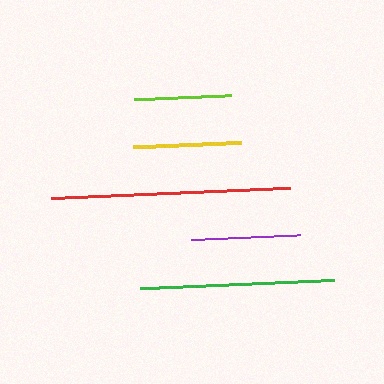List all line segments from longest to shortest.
From longest to shortest: red, green, purple, yellow, lime.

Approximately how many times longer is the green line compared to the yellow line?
The green line is approximately 1.8 times the length of the yellow line.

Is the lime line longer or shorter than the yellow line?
The yellow line is longer than the lime line.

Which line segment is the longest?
The red line is the longest at approximately 239 pixels.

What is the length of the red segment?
The red segment is approximately 239 pixels long.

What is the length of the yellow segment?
The yellow segment is approximately 108 pixels long.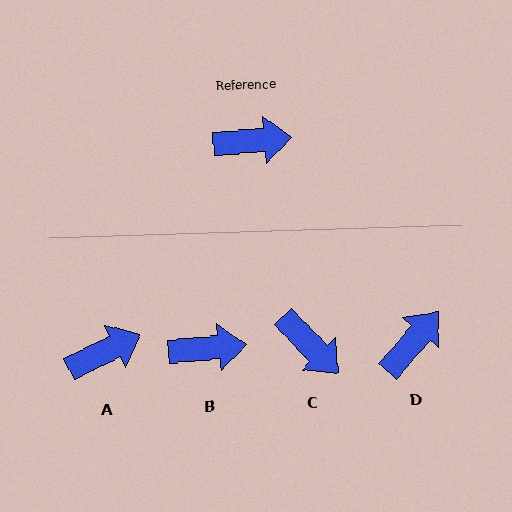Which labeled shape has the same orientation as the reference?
B.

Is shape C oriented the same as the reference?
No, it is off by about 51 degrees.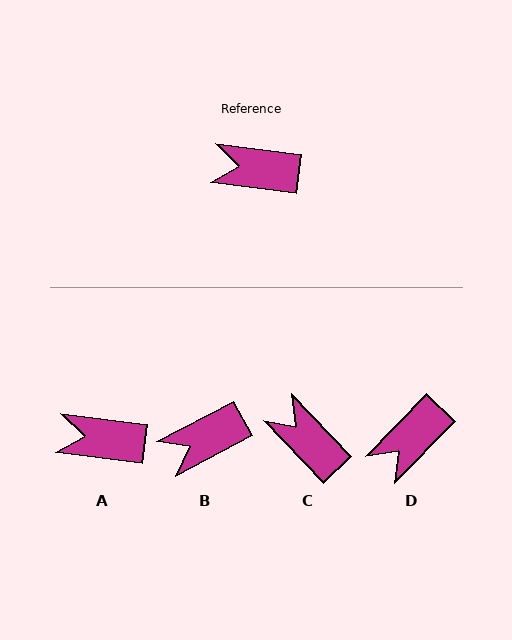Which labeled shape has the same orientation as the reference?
A.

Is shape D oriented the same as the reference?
No, it is off by about 53 degrees.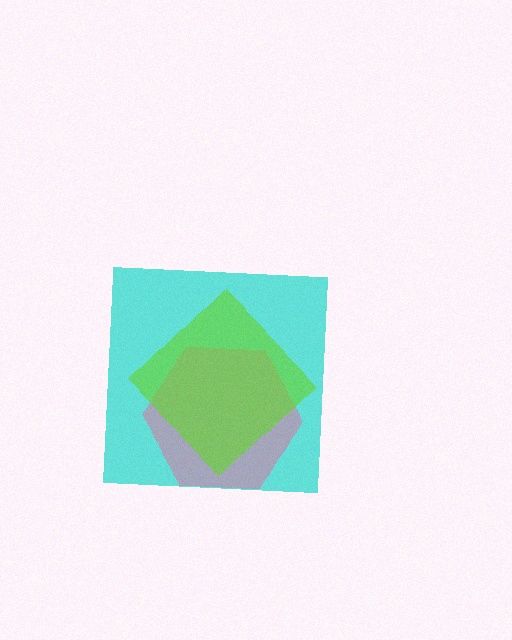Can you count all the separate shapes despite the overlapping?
Yes, there are 3 separate shapes.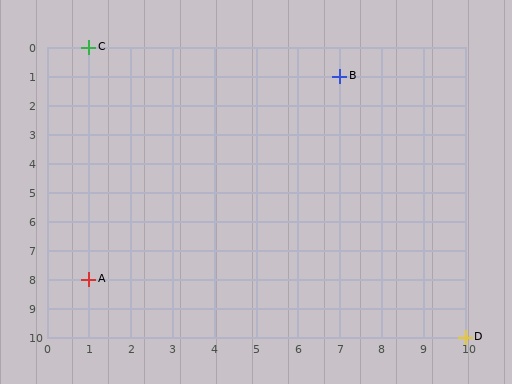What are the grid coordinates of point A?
Point A is at grid coordinates (1, 8).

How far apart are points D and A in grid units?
Points D and A are 9 columns and 2 rows apart (about 9.2 grid units diagonally).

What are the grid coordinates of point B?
Point B is at grid coordinates (7, 1).